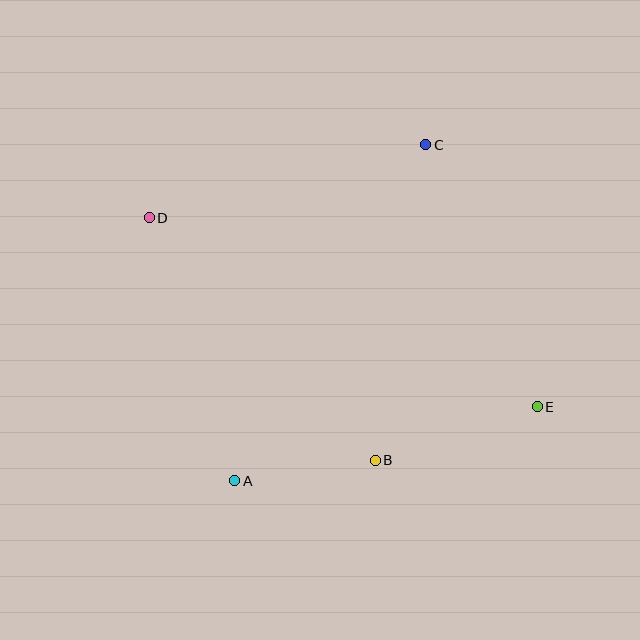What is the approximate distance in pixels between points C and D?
The distance between C and D is approximately 286 pixels.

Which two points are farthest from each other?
Points D and E are farthest from each other.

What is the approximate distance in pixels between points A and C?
The distance between A and C is approximately 387 pixels.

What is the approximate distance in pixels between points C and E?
The distance between C and E is approximately 285 pixels.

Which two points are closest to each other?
Points A and B are closest to each other.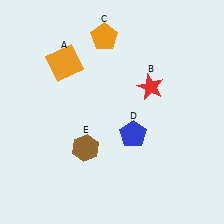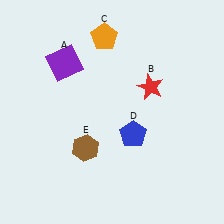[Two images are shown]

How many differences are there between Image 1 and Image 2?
There is 1 difference between the two images.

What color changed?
The square (A) changed from orange in Image 1 to purple in Image 2.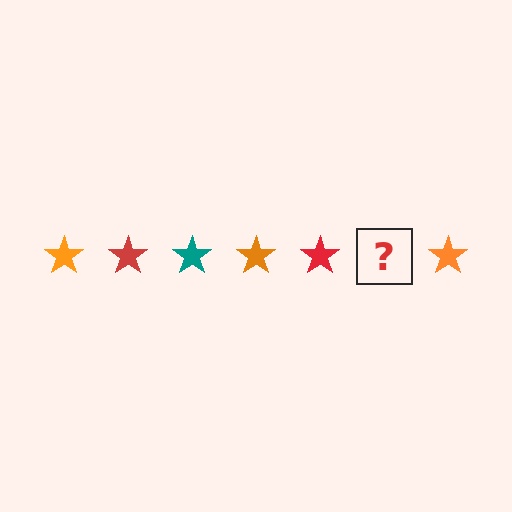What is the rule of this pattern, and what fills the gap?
The rule is that the pattern cycles through orange, red, teal stars. The gap should be filled with a teal star.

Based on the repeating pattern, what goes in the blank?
The blank should be a teal star.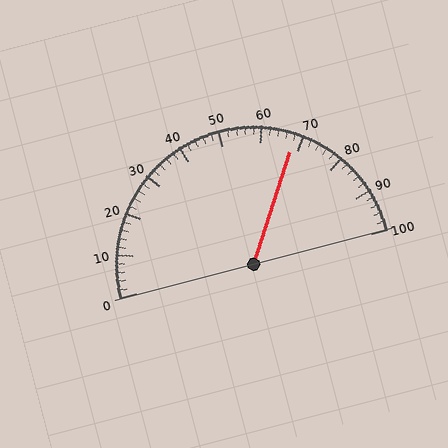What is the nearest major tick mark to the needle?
The nearest major tick mark is 70.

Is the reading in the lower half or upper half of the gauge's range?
The reading is in the upper half of the range (0 to 100).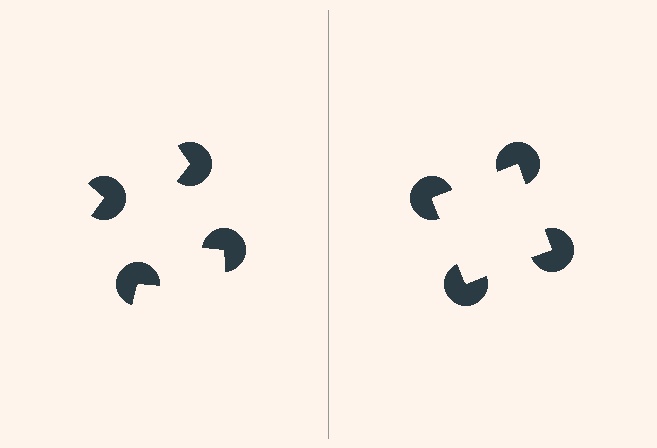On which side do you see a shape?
An illusory square appears on the right side. On the left side the wedge cuts are rotated, so no coherent shape forms.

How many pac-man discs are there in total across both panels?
8 — 4 on each side.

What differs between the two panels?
The pac-man discs are positioned identically on both sides; only the wedge orientations differ. On the right they align to a square; on the left they are misaligned.